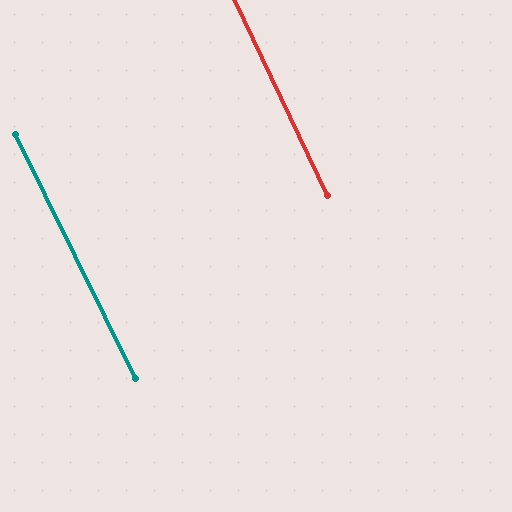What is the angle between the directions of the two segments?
Approximately 1 degree.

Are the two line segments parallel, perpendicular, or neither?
Parallel — their directions differ by only 0.9°.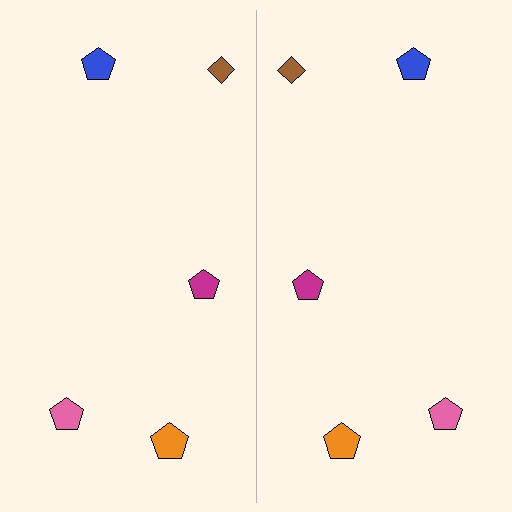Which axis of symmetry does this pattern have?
The pattern has a vertical axis of symmetry running through the center of the image.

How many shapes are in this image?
There are 10 shapes in this image.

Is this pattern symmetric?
Yes, this pattern has bilateral (reflection) symmetry.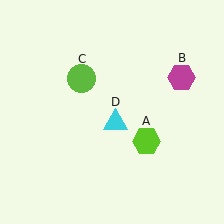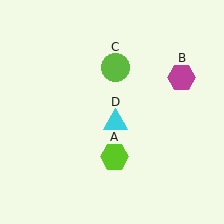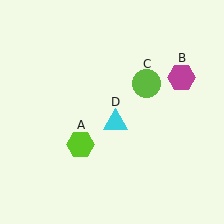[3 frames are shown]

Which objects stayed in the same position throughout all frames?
Magenta hexagon (object B) and cyan triangle (object D) remained stationary.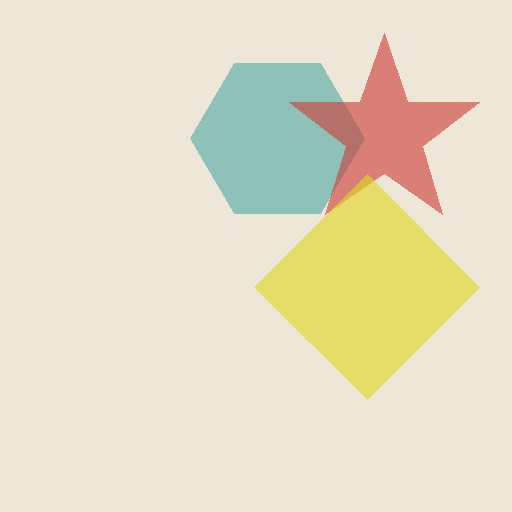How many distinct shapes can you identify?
There are 3 distinct shapes: a teal hexagon, a red star, a yellow diamond.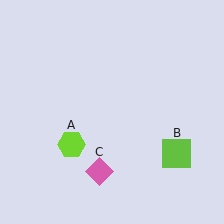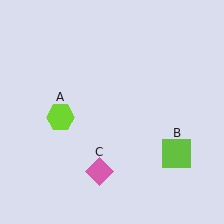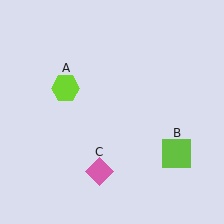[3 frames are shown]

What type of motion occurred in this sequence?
The lime hexagon (object A) rotated clockwise around the center of the scene.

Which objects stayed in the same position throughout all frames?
Lime square (object B) and pink diamond (object C) remained stationary.